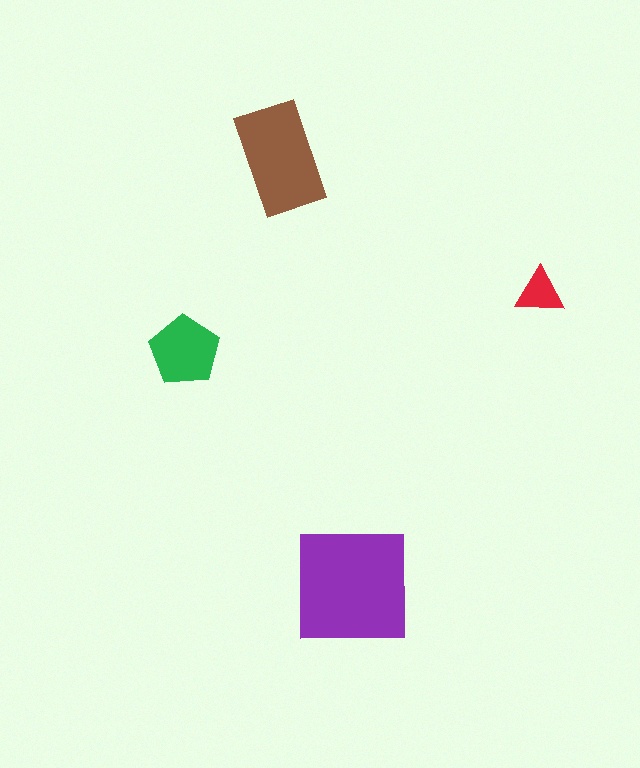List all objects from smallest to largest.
The red triangle, the green pentagon, the brown rectangle, the purple square.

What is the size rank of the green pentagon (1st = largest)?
3rd.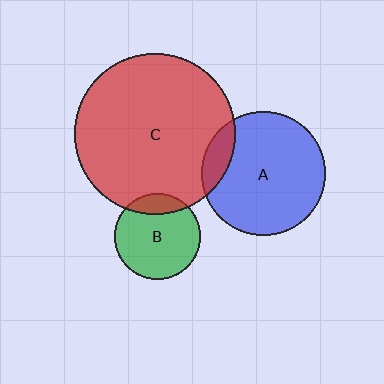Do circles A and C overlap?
Yes.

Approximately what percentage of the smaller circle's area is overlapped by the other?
Approximately 15%.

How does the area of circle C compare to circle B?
Approximately 3.5 times.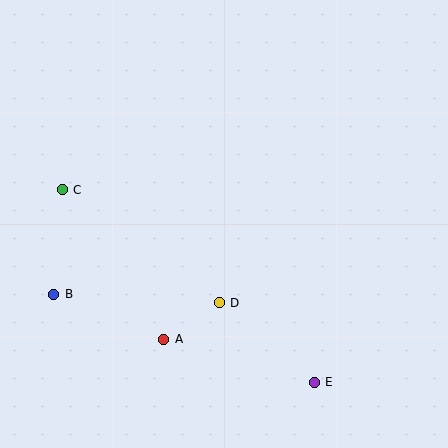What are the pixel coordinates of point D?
Point D is at (219, 303).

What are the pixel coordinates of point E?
Point E is at (314, 382).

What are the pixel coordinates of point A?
Point A is at (164, 339).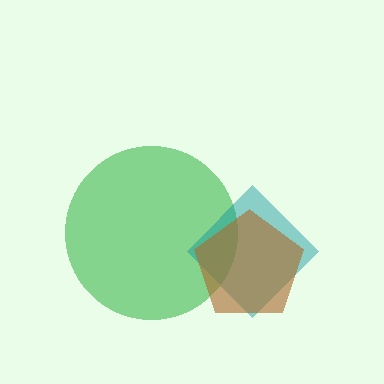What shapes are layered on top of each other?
The layered shapes are: a green circle, a teal diamond, a brown pentagon.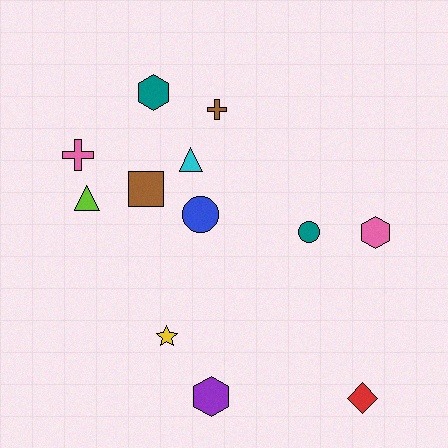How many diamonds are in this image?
There is 1 diamond.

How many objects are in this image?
There are 12 objects.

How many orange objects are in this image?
There are no orange objects.